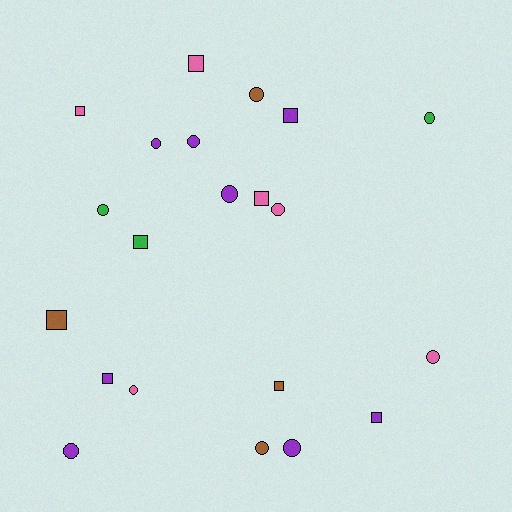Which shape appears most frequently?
Circle, with 12 objects.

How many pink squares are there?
There are 3 pink squares.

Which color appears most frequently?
Purple, with 8 objects.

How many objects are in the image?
There are 21 objects.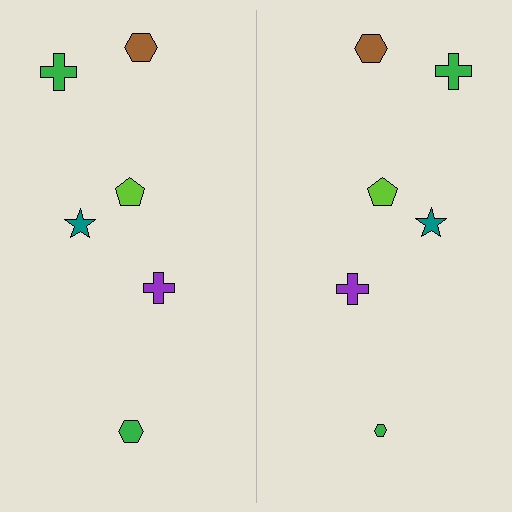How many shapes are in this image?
There are 12 shapes in this image.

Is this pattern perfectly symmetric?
No, the pattern is not perfectly symmetric. The green hexagon on the right side has a different size than its mirror counterpart.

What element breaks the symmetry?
The green hexagon on the right side has a different size than its mirror counterpart.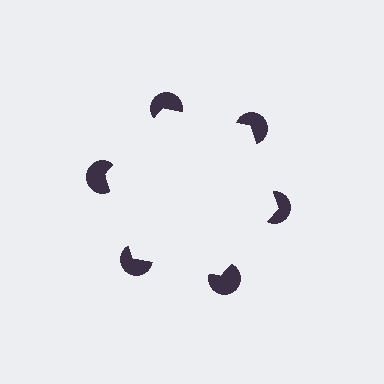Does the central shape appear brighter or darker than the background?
It typically appears slightly brighter than the background, even though no actual brightness change is drawn.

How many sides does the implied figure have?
6 sides.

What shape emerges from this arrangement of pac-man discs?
An illusory hexagon — its edges are inferred from the aligned wedge cuts in the pac-man discs, not physically drawn.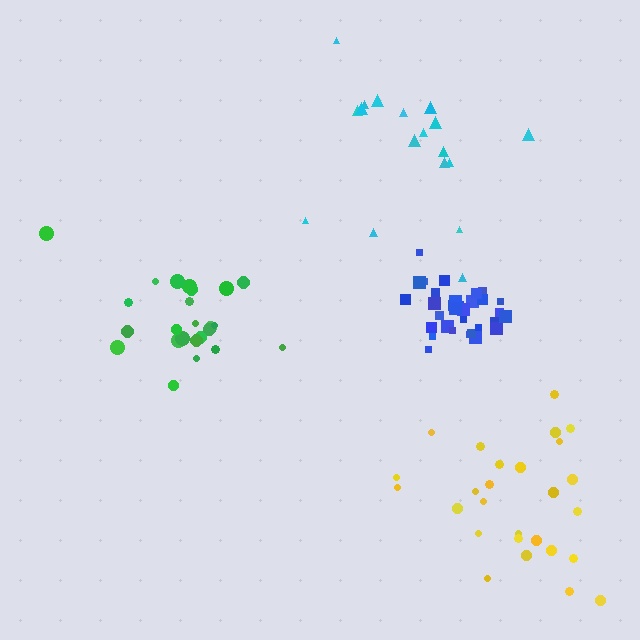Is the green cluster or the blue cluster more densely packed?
Blue.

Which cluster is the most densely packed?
Blue.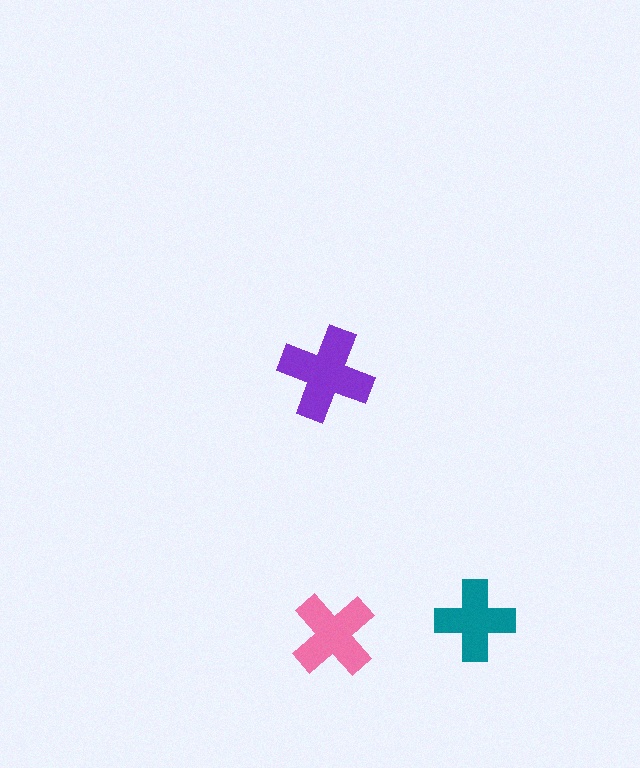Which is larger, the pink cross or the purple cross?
The purple one.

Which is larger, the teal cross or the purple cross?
The purple one.